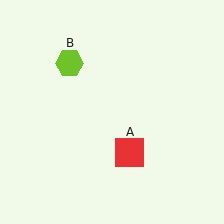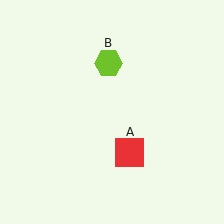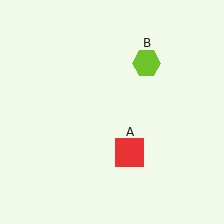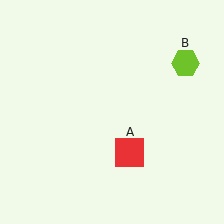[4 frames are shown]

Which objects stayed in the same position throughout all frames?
Red square (object A) remained stationary.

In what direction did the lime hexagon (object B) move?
The lime hexagon (object B) moved right.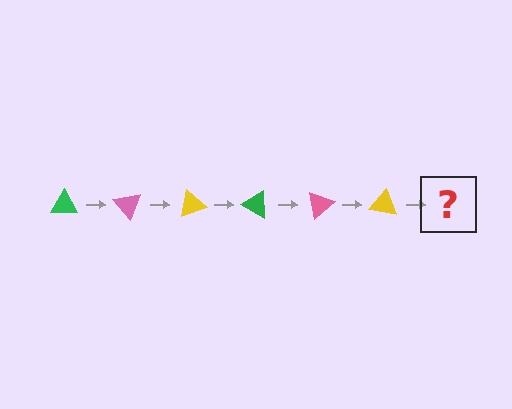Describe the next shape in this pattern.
It should be a green triangle, rotated 300 degrees from the start.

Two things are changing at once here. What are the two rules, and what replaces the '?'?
The two rules are that it rotates 50 degrees each step and the color cycles through green, pink, and yellow. The '?' should be a green triangle, rotated 300 degrees from the start.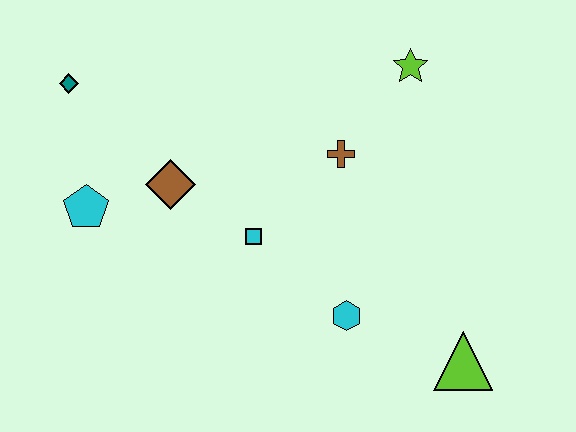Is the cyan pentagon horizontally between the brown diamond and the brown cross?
No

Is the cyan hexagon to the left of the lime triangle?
Yes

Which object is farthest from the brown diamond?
The lime triangle is farthest from the brown diamond.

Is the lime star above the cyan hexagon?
Yes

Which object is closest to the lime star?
The brown cross is closest to the lime star.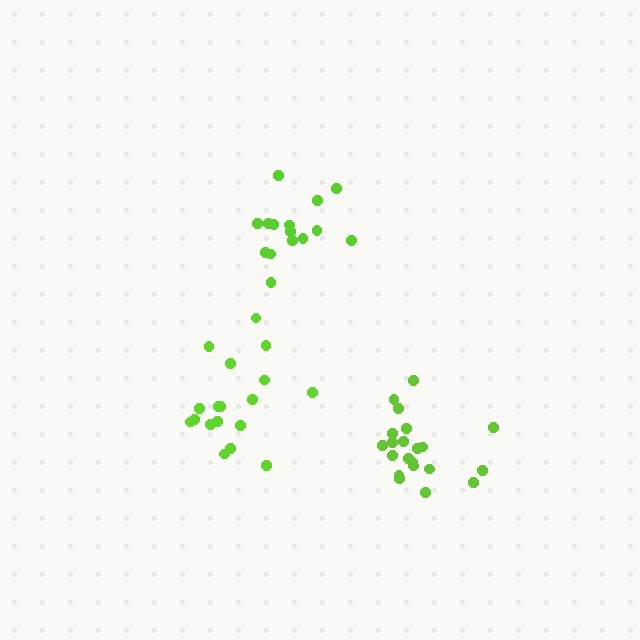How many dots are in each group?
Group 1: 18 dots, Group 2: 21 dots, Group 3: 15 dots (54 total).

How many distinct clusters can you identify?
There are 3 distinct clusters.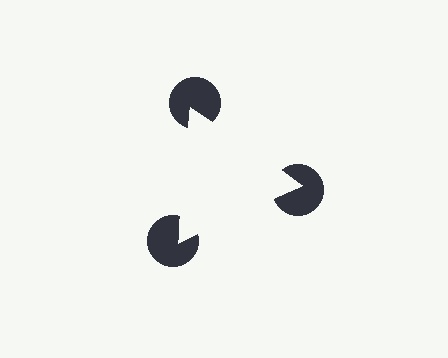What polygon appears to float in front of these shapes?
An illusory triangle — its edges are inferred from the aligned wedge cuts in the pac-man discs, not physically drawn.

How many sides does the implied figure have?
3 sides.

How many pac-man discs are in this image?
There are 3 — one at each vertex of the illusory triangle.